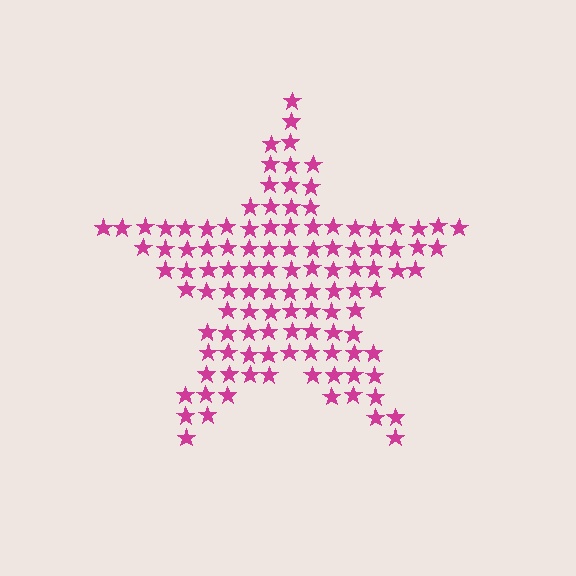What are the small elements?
The small elements are stars.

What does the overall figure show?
The overall figure shows a star.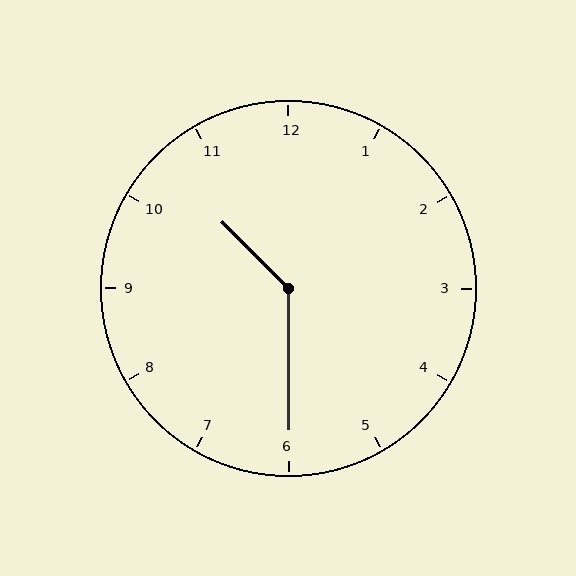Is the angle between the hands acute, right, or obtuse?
It is obtuse.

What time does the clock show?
10:30.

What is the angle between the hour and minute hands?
Approximately 135 degrees.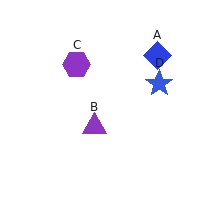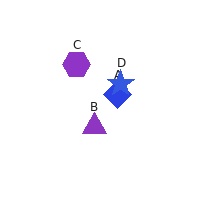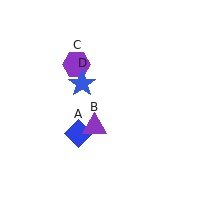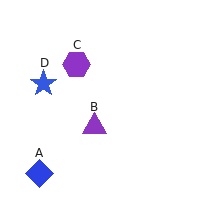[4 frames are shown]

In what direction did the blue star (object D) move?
The blue star (object D) moved left.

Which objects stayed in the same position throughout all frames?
Purple triangle (object B) and purple hexagon (object C) remained stationary.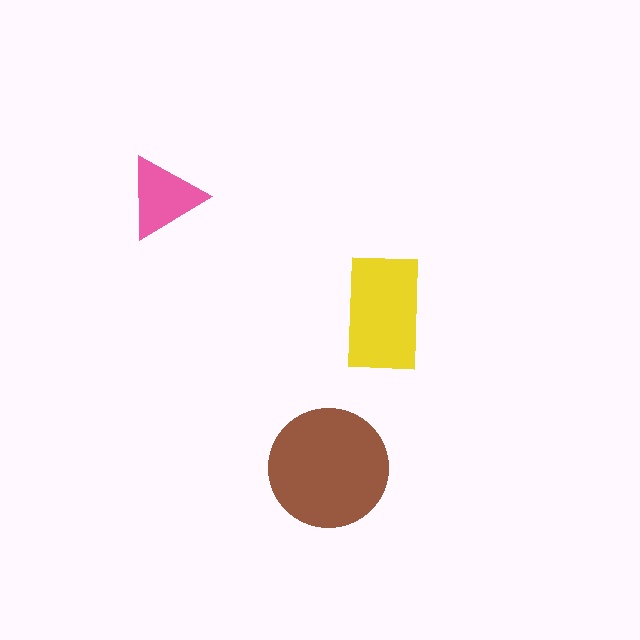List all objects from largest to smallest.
The brown circle, the yellow rectangle, the pink triangle.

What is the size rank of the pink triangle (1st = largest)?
3rd.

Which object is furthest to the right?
The yellow rectangle is rightmost.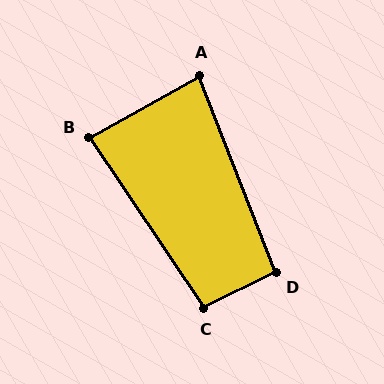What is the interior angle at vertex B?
Approximately 85 degrees (approximately right).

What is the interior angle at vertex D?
Approximately 95 degrees (approximately right).